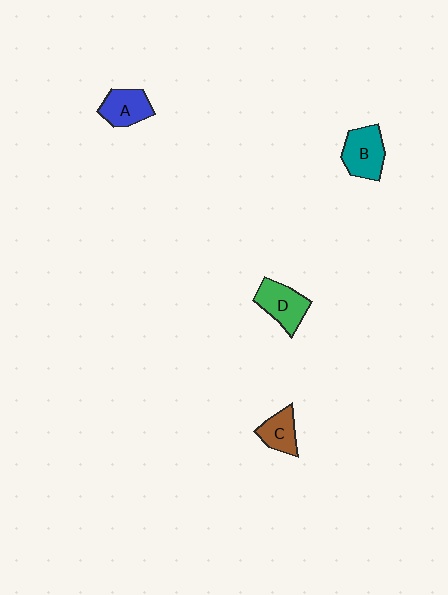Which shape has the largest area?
Shape B (teal).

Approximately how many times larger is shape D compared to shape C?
Approximately 1.3 times.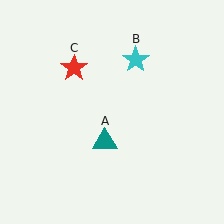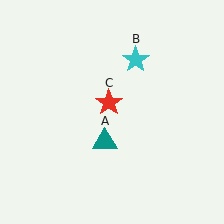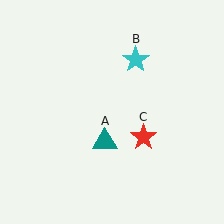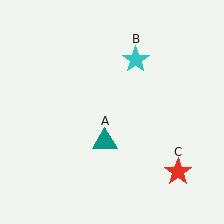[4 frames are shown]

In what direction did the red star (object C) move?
The red star (object C) moved down and to the right.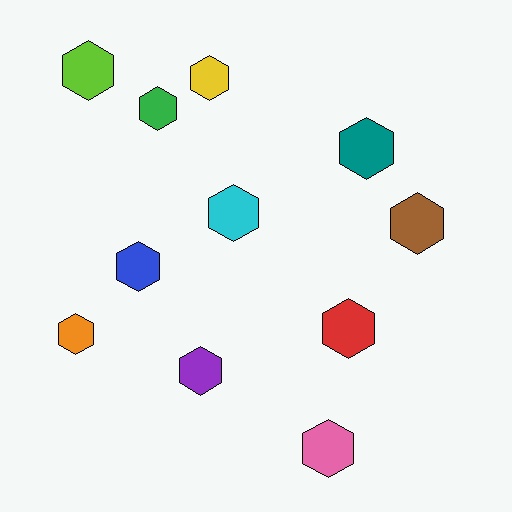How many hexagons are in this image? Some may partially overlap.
There are 11 hexagons.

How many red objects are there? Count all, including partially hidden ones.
There is 1 red object.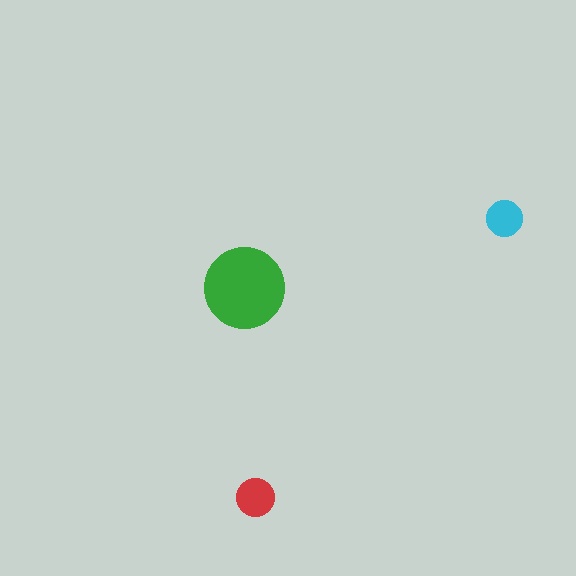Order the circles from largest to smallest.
the green one, the red one, the cyan one.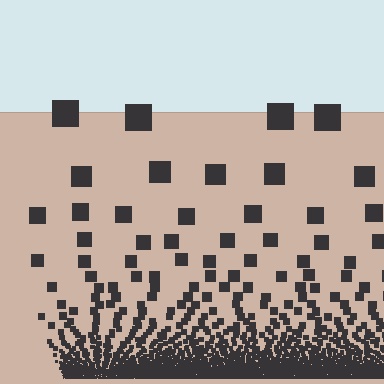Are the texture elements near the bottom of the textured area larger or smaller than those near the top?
Smaller. The gradient is inverted — elements near the bottom are smaller and denser.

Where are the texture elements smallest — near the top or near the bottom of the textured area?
Near the bottom.